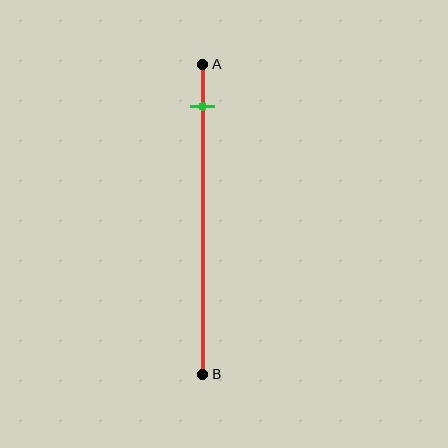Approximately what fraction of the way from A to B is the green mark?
The green mark is approximately 15% of the way from A to B.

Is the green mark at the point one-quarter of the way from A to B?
No, the mark is at about 15% from A, not at the 25% one-quarter point.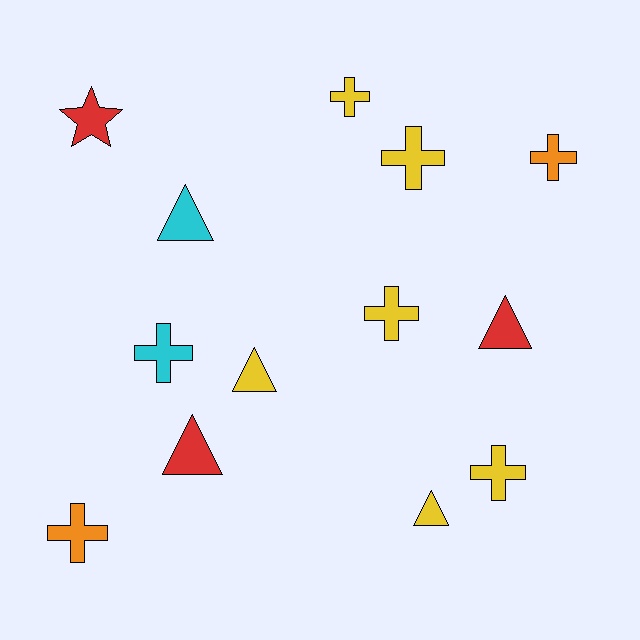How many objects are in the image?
There are 13 objects.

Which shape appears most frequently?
Cross, with 7 objects.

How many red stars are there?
There is 1 red star.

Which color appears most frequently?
Yellow, with 6 objects.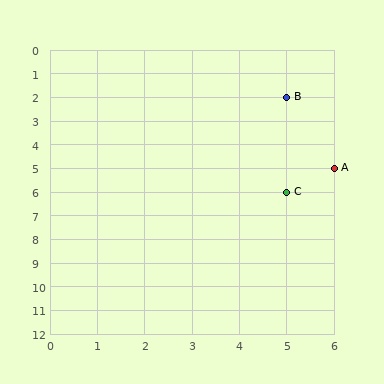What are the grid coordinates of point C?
Point C is at grid coordinates (5, 6).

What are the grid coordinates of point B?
Point B is at grid coordinates (5, 2).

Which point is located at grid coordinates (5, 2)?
Point B is at (5, 2).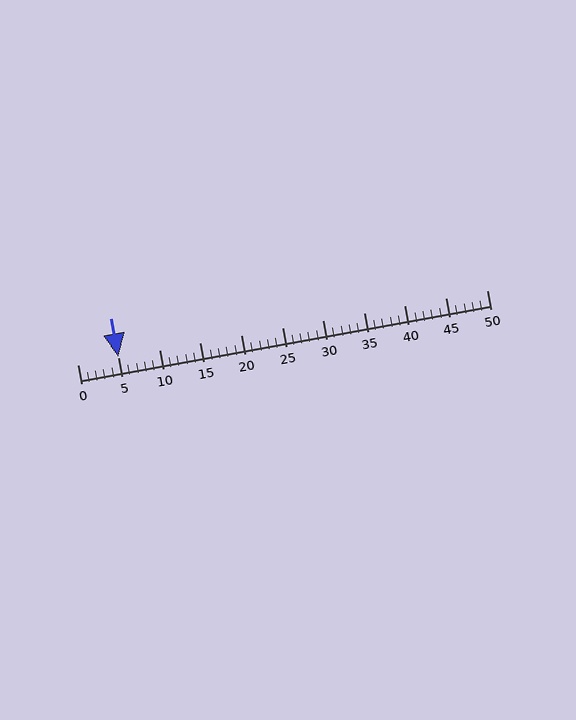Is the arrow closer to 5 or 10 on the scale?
The arrow is closer to 5.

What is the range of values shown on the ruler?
The ruler shows values from 0 to 50.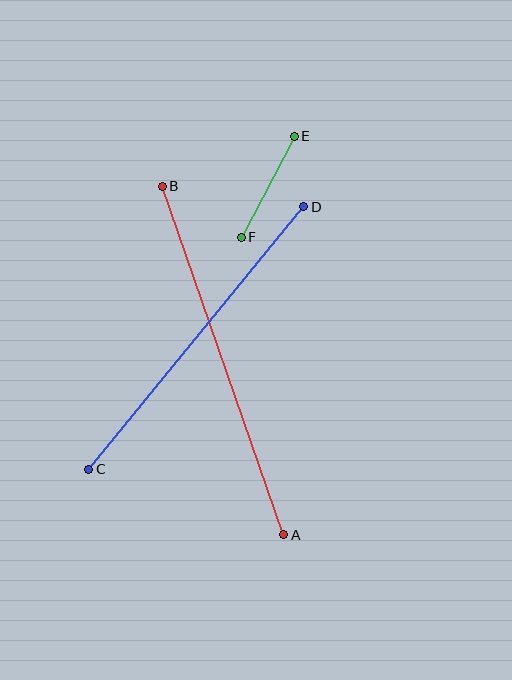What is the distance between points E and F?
The distance is approximately 114 pixels.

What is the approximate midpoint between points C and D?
The midpoint is at approximately (196, 338) pixels.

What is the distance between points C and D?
The distance is approximately 339 pixels.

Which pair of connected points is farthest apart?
Points A and B are farthest apart.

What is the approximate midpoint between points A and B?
The midpoint is at approximately (223, 360) pixels.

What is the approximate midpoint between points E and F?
The midpoint is at approximately (268, 187) pixels.